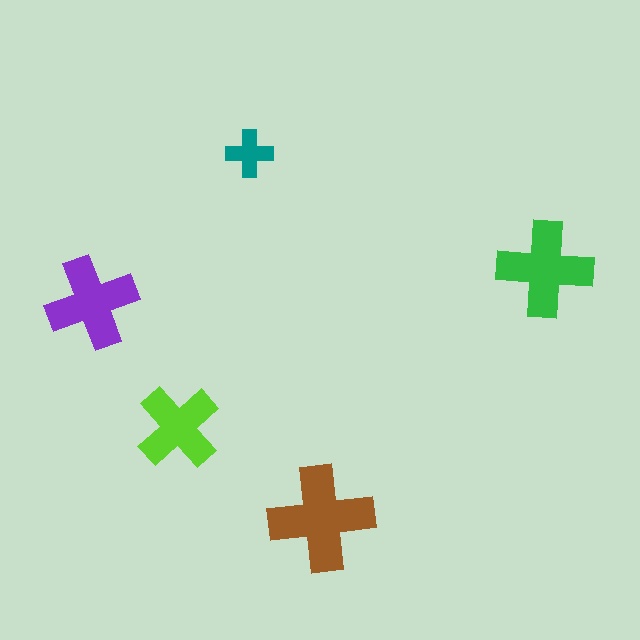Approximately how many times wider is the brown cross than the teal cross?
About 2 times wider.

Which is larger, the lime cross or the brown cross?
The brown one.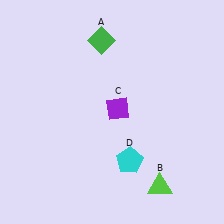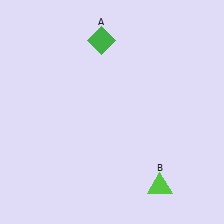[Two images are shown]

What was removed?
The cyan pentagon (D), the purple diamond (C) were removed in Image 2.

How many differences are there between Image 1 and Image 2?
There are 2 differences between the two images.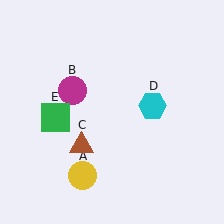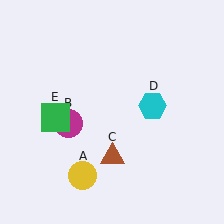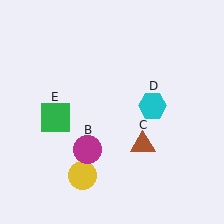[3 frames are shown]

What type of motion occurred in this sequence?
The magenta circle (object B), brown triangle (object C) rotated counterclockwise around the center of the scene.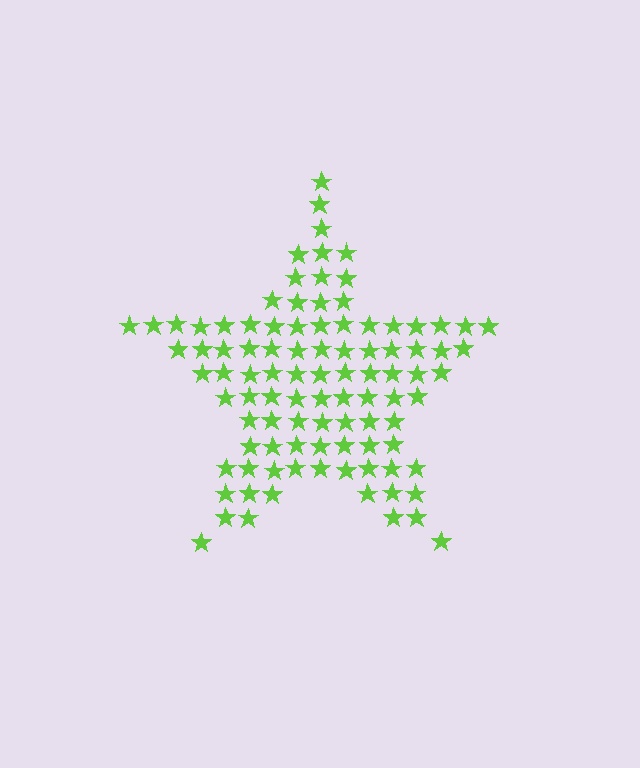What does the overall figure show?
The overall figure shows a star.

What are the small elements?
The small elements are stars.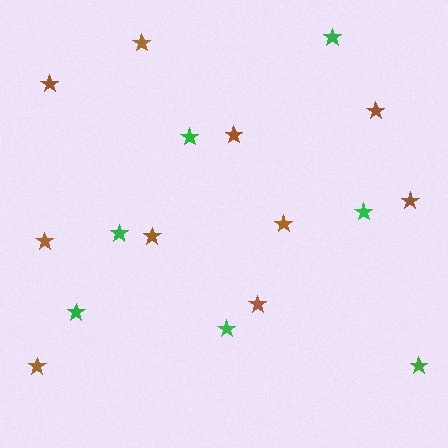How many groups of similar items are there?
There are 2 groups: one group of brown stars (10) and one group of green stars (7).